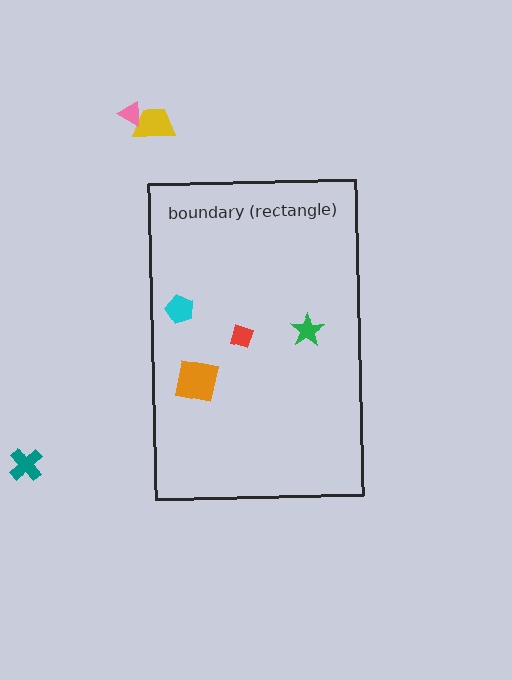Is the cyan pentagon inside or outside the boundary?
Inside.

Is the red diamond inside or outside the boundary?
Inside.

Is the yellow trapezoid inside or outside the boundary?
Outside.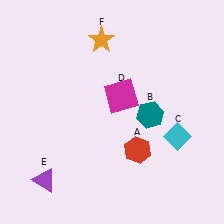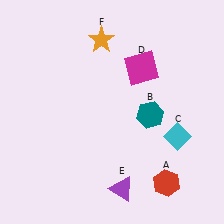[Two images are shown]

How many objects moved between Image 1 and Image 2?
3 objects moved between the two images.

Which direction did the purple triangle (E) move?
The purple triangle (E) moved right.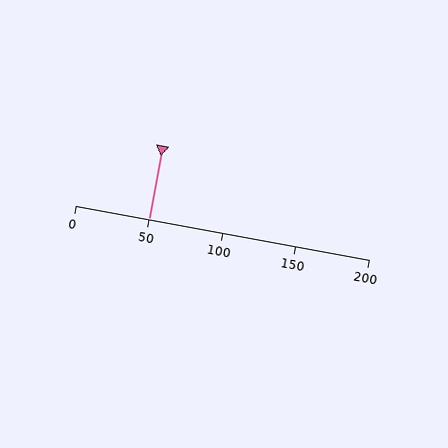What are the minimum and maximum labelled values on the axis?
The axis runs from 0 to 200.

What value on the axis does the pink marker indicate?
The marker indicates approximately 50.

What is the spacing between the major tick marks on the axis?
The major ticks are spaced 50 apart.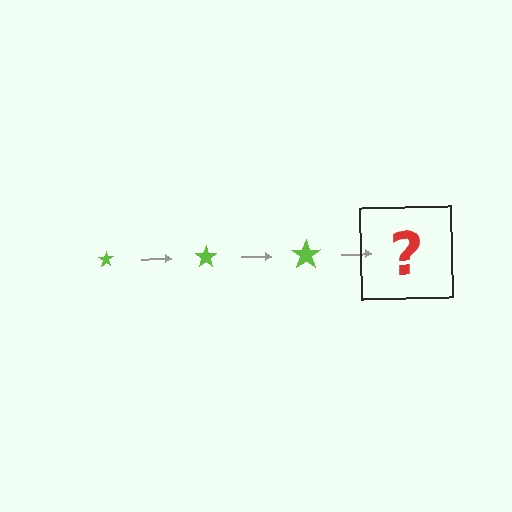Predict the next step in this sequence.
The next step is a lime star, larger than the previous one.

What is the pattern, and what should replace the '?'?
The pattern is that the star gets progressively larger each step. The '?' should be a lime star, larger than the previous one.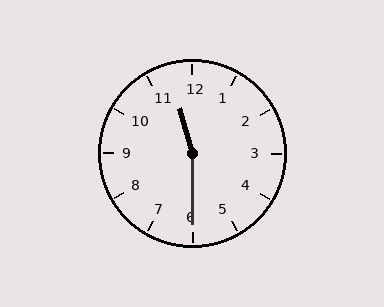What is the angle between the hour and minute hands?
Approximately 165 degrees.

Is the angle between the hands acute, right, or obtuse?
It is obtuse.